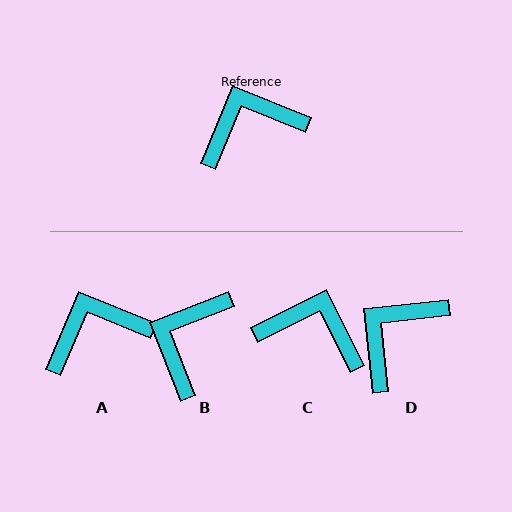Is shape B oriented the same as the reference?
No, it is off by about 44 degrees.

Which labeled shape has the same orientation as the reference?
A.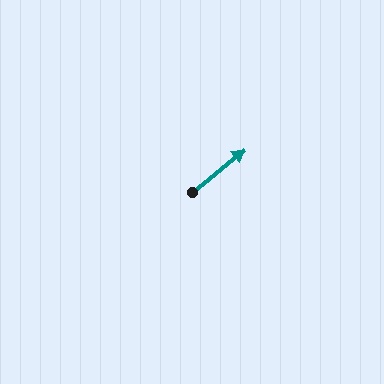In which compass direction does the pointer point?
Northeast.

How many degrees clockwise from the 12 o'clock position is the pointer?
Approximately 51 degrees.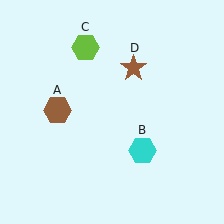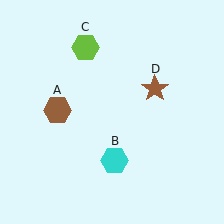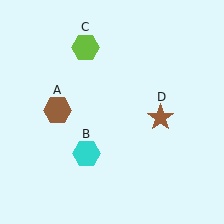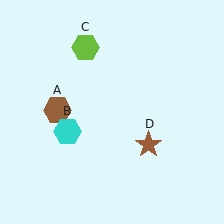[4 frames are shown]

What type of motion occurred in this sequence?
The cyan hexagon (object B), brown star (object D) rotated clockwise around the center of the scene.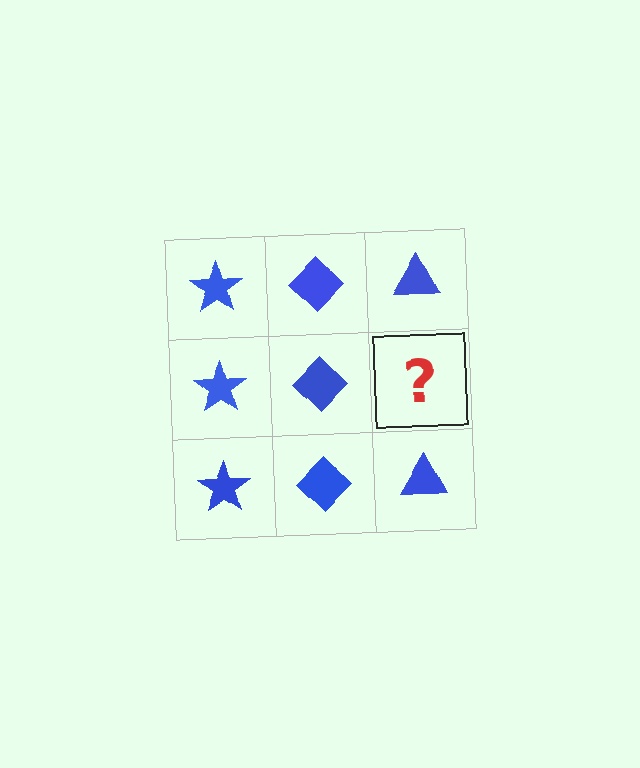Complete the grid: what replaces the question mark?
The question mark should be replaced with a blue triangle.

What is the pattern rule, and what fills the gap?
The rule is that each column has a consistent shape. The gap should be filled with a blue triangle.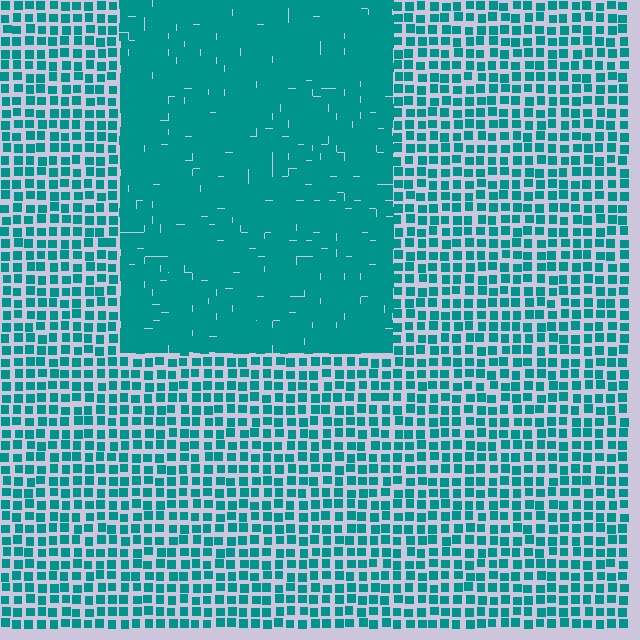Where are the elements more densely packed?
The elements are more densely packed inside the rectangle boundary.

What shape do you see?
I see a rectangle.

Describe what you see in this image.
The image contains small teal elements arranged at two different densities. A rectangle-shaped region is visible where the elements are more densely packed than the surrounding area.